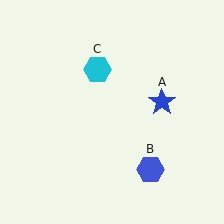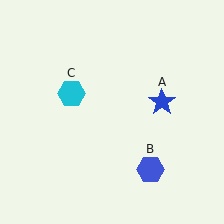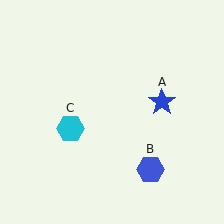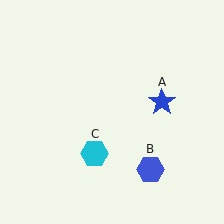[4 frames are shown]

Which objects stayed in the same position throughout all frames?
Blue star (object A) and blue hexagon (object B) remained stationary.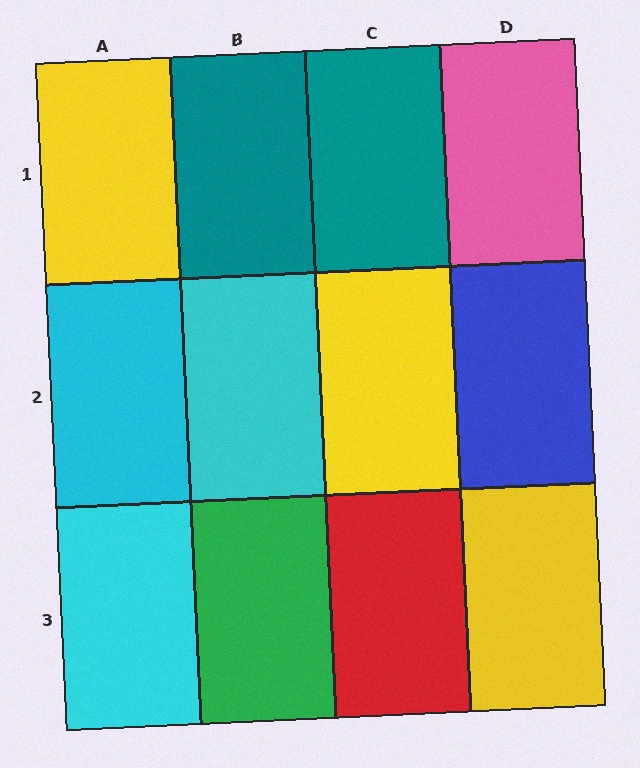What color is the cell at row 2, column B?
Cyan.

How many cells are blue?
1 cell is blue.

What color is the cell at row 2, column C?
Yellow.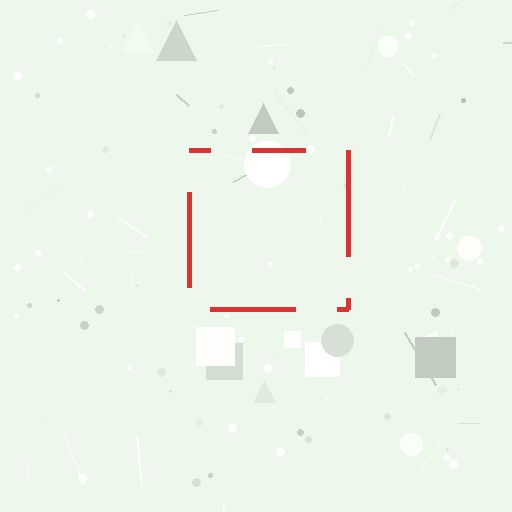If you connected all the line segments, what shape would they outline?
They would outline a square.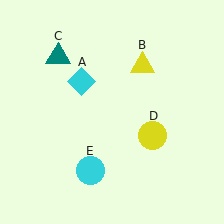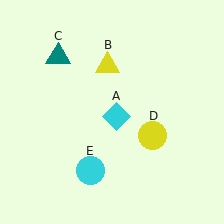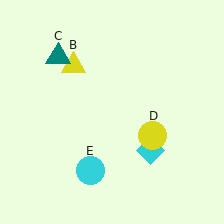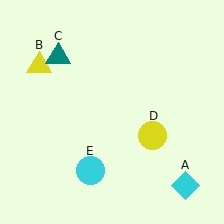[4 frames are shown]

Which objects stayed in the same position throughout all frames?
Teal triangle (object C) and yellow circle (object D) and cyan circle (object E) remained stationary.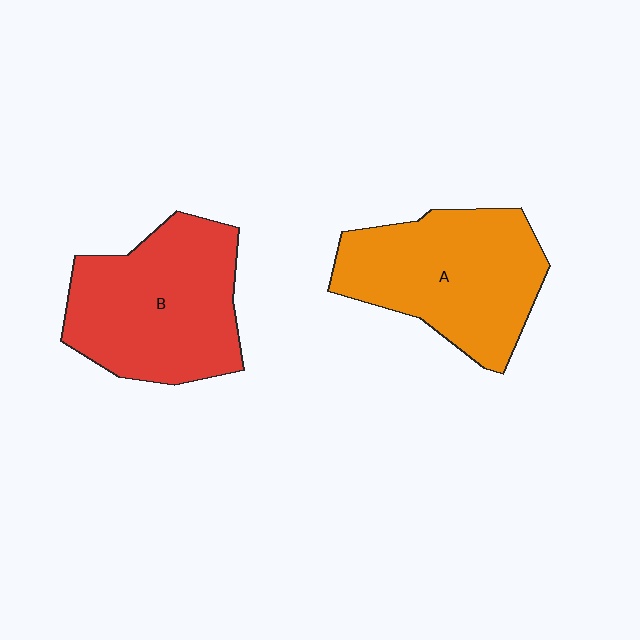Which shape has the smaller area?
Shape A (orange).